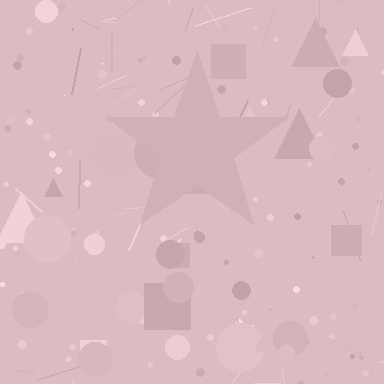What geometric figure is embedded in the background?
A star is embedded in the background.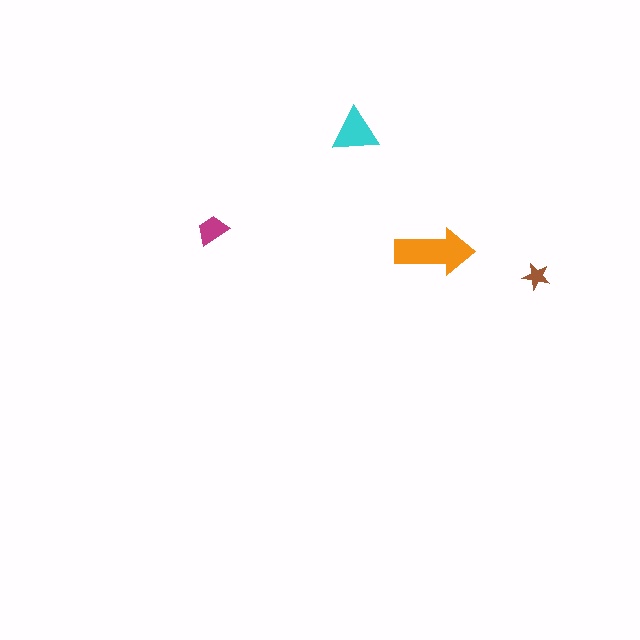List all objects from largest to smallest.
The orange arrow, the cyan triangle, the magenta trapezoid, the brown star.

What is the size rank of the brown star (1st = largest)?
4th.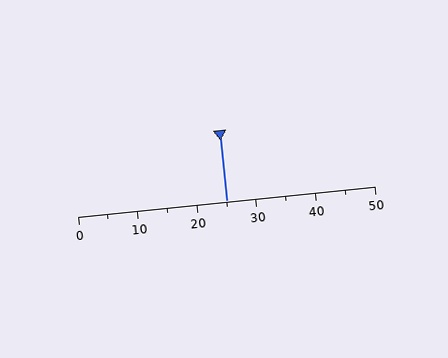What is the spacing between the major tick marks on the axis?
The major ticks are spaced 10 apart.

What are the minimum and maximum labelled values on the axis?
The axis runs from 0 to 50.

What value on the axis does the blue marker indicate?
The marker indicates approximately 25.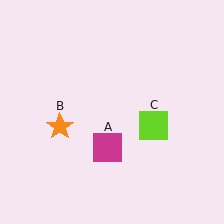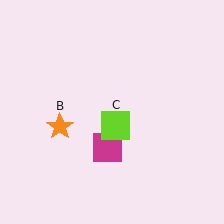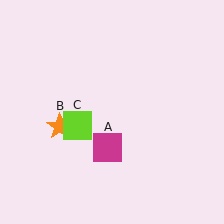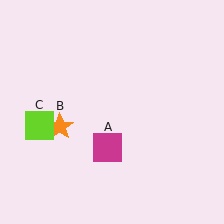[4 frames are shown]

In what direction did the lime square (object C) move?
The lime square (object C) moved left.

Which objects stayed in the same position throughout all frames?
Magenta square (object A) and orange star (object B) remained stationary.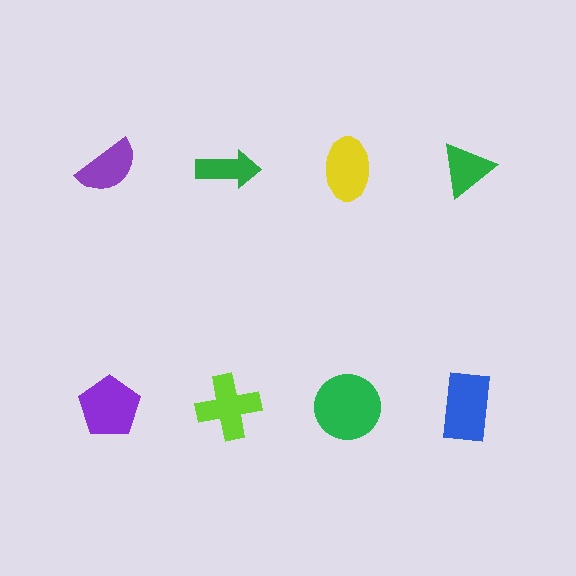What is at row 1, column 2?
A green arrow.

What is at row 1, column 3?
A yellow ellipse.